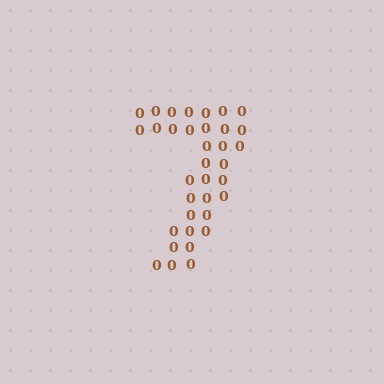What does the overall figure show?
The overall figure shows the digit 7.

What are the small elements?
The small elements are digit 0's.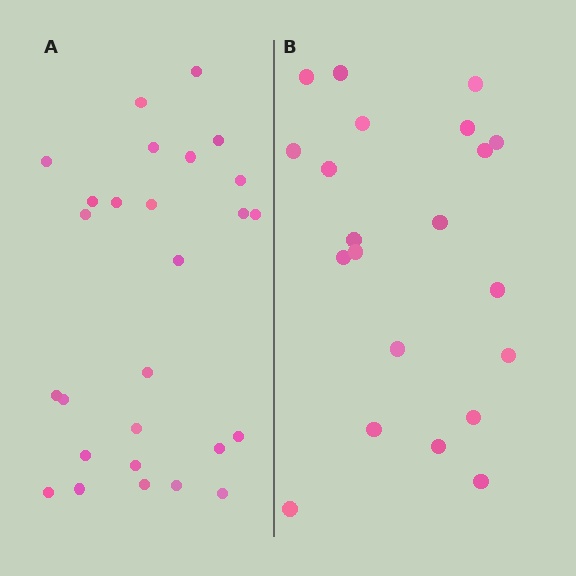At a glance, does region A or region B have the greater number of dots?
Region A (the left region) has more dots.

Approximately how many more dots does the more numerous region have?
Region A has about 6 more dots than region B.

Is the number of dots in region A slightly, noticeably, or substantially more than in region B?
Region A has noticeably more, but not dramatically so. The ratio is roughly 1.3 to 1.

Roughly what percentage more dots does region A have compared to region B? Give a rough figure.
About 30% more.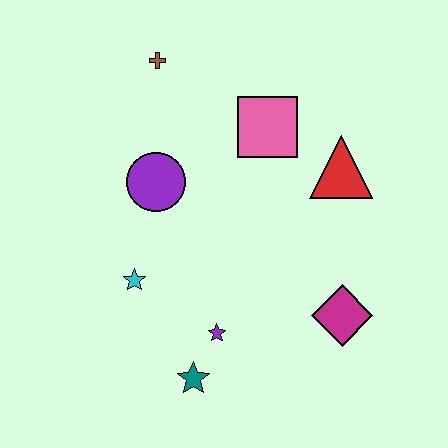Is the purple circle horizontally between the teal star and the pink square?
No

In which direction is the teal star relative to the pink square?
The teal star is below the pink square.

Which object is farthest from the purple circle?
The magenta diamond is farthest from the purple circle.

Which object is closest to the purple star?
The teal star is closest to the purple star.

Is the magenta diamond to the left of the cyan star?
No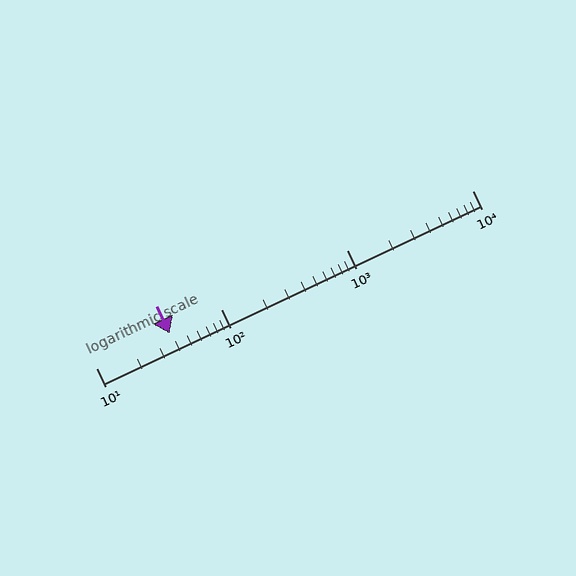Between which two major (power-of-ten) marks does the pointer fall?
The pointer is between 10 and 100.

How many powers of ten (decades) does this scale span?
The scale spans 3 decades, from 10 to 10000.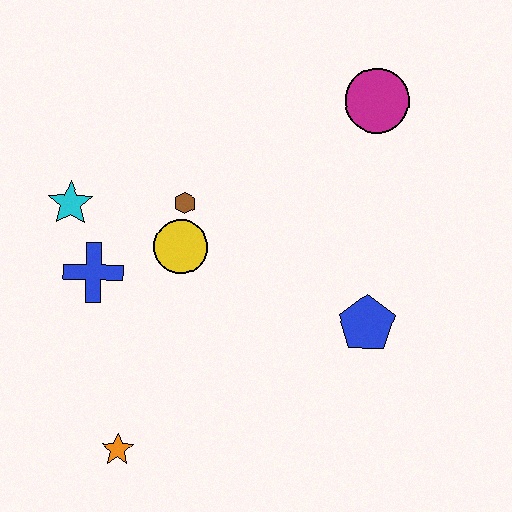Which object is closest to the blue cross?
The cyan star is closest to the blue cross.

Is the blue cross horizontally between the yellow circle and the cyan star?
Yes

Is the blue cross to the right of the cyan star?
Yes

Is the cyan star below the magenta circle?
Yes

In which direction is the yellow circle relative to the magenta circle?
The yellow circle is to the left of the magenta circle.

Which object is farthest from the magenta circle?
The orange star is farthest from the magenta circle.